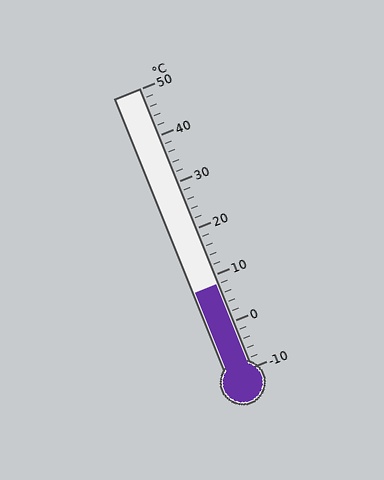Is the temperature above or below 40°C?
The temperature is below 40°C.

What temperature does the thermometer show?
The thermometer shows approximately 8°C.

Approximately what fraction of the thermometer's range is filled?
The thermometer is filled to approximately 30% of its range.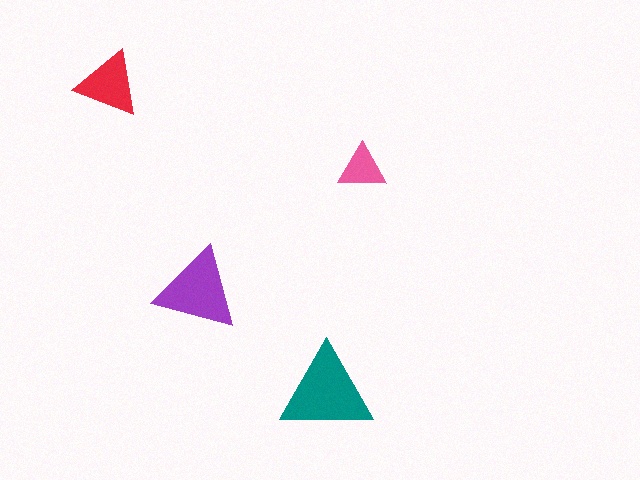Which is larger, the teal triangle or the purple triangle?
The teal one.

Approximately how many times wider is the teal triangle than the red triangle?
About 1.5 times wider.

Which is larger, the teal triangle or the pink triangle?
The teal one.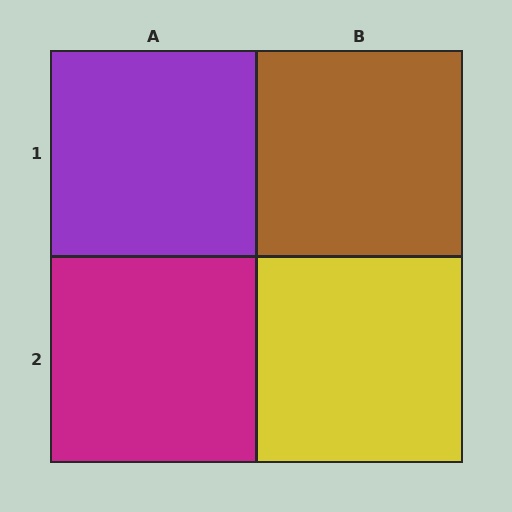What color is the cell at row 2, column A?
Magenta.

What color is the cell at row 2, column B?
Yellow.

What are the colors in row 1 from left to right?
Purple, brown.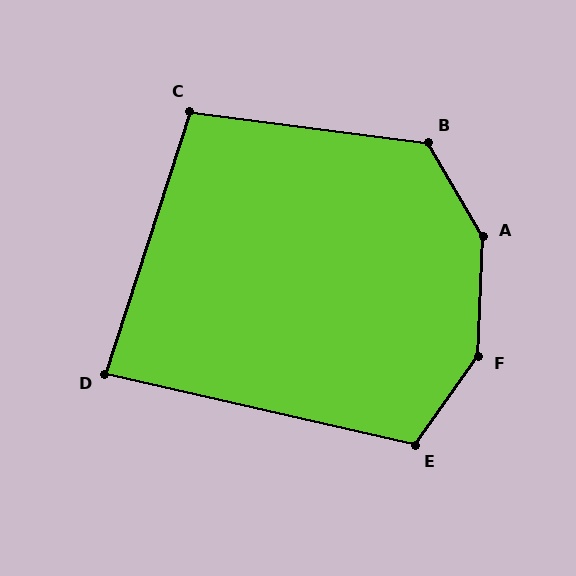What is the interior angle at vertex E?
Approximately 112 degrees (obtuse).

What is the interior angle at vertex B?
Approximately 128 degrees (obtuse).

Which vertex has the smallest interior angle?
D, at approximately 85 degrees.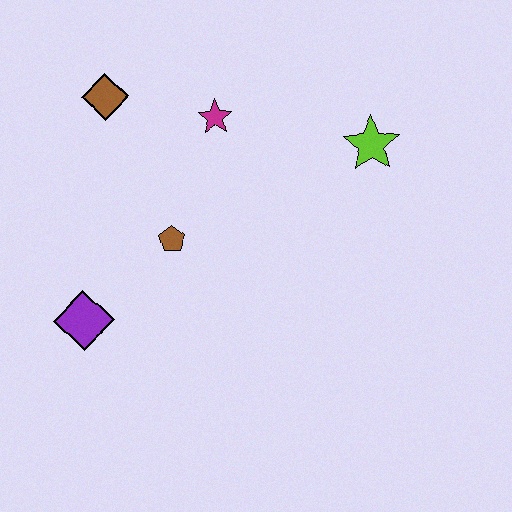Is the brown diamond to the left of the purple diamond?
No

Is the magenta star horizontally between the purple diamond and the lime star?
Yes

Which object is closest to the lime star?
The magenta star is closest to the lime star.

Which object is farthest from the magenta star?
The purple diamond is farthest from the magenta star.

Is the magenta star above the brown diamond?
No